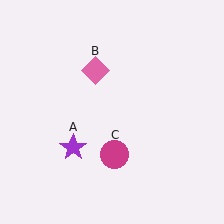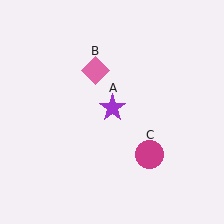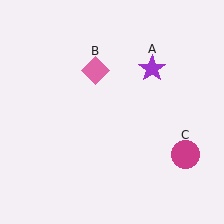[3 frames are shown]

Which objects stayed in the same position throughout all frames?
Pink diamond (object B) remained stationary.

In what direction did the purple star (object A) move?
The purple star (object A) moved up and to the right.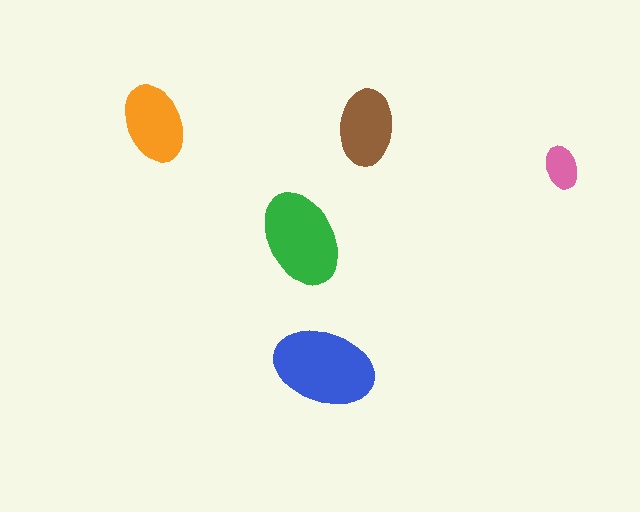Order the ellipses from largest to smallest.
the blue one, the green one, the orange one, the brown one, the pink one.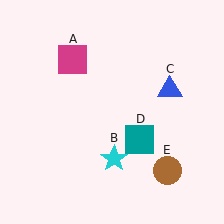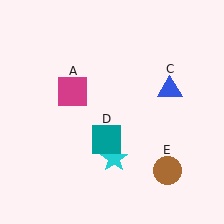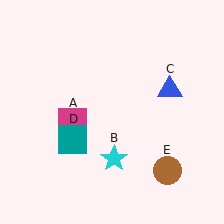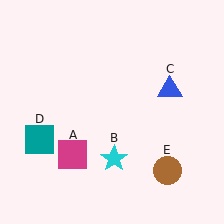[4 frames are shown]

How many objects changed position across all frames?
2 objects changed position: magenta square (object A), teal square (object D).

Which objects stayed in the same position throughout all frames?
Cyan star (object B) and blue triangle (object C) and brown circle (object E) remained stationary.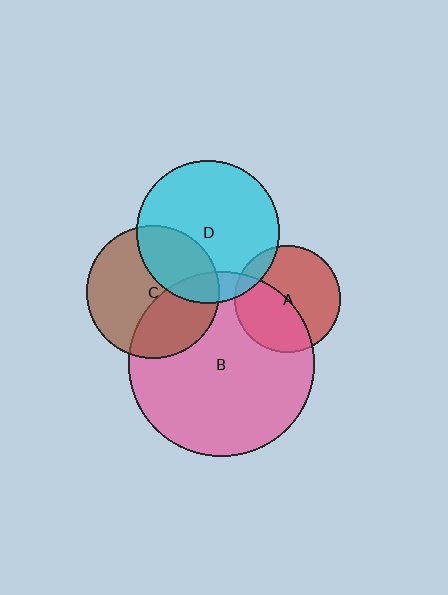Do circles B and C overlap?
Yes.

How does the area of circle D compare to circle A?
Approximately 1.8 times.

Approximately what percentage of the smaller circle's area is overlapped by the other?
Approximately 35%.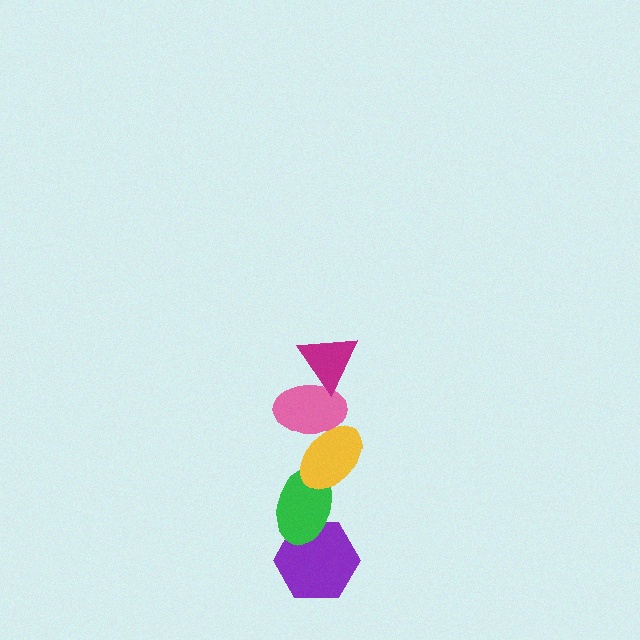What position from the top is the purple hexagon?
The purple hexagon is 5th from the top.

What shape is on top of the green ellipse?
The yellow ellipse is on top of the green ellipse.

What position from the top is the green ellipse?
The green ellipse is 4th from the top.